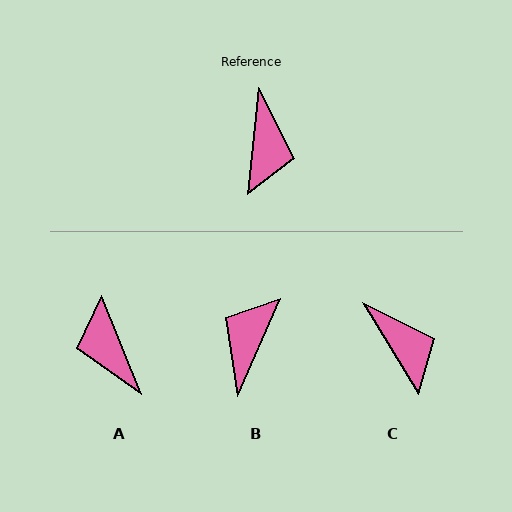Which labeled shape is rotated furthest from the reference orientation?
B, about 162 degrees away.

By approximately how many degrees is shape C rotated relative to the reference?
Approximately 37 degrees counter-clockwise.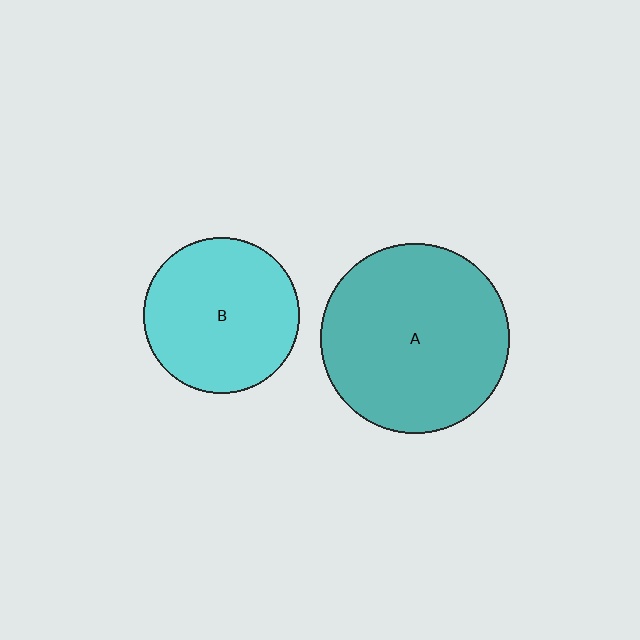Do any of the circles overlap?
No, none of the circles overlap.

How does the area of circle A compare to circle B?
Approximately 1.5 times.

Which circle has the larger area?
Circle A (teal).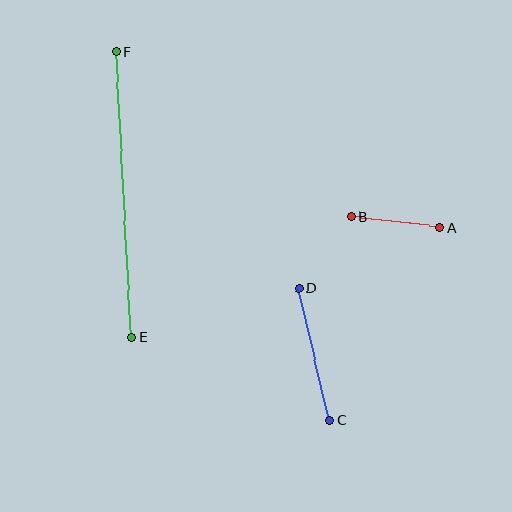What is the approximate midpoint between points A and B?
The midpoint is at approximately (395, 222) pixels.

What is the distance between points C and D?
The distance is approximately 136 pixels.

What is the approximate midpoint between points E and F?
The midpoint is at approximately (124, 195) pixels.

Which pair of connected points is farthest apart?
Points E and F are farthest apart.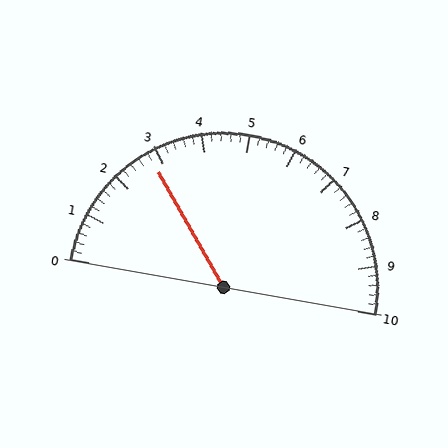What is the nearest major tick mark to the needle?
The nearest major tick mark is 3.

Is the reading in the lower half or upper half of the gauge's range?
The reading is in the lower half of the range (0 to 10).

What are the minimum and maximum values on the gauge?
The gauge ranges from 0 to 10.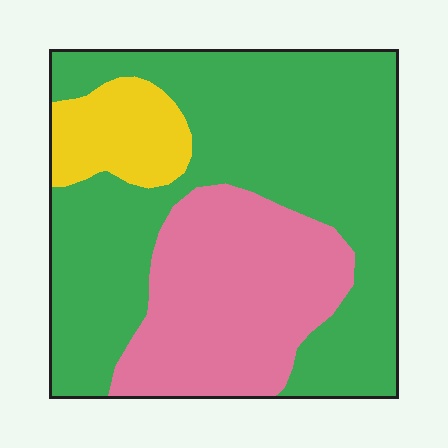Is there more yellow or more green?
Green.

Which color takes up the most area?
Green, at roughly 60%.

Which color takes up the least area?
Yellow, at roughly 10%.